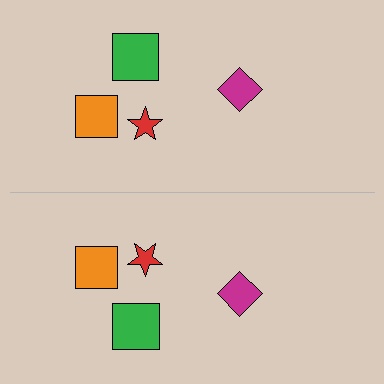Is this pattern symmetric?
Yes, this pattern has bilateral (reflection) symmetry.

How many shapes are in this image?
There are 8 shapes in this image.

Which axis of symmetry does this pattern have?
The pattern has a horizontal axis of symmetry running through the center of the image.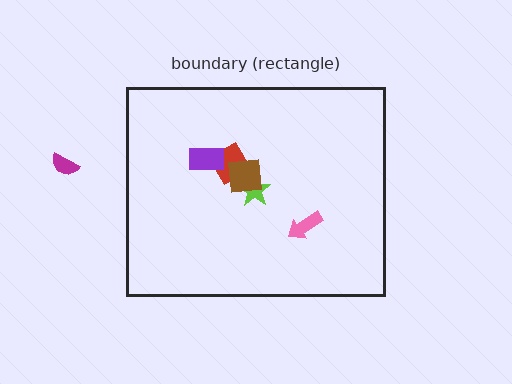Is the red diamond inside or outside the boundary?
Inside.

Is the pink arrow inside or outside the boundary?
Inside.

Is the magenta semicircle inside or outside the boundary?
Outside.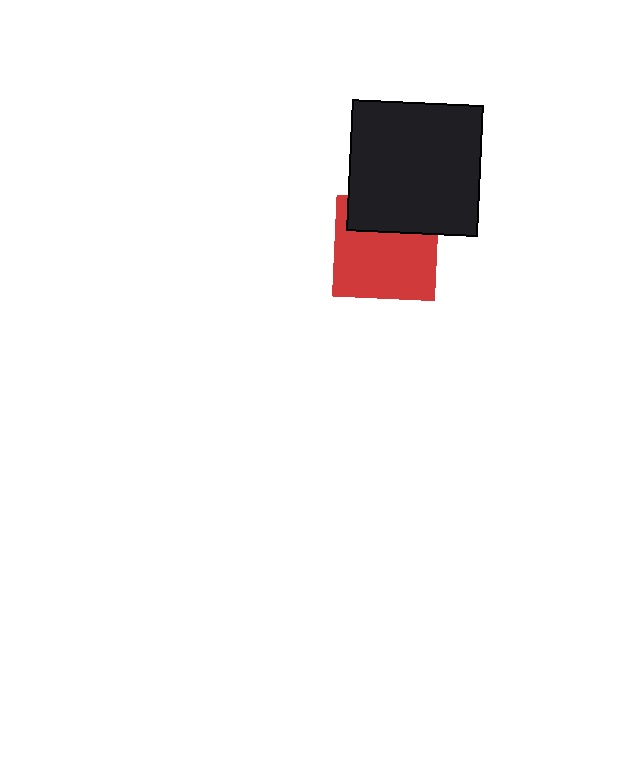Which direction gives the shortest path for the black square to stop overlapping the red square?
Moving up gives the shortest separation.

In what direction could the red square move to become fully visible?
The red square could move down. That would shift it out from behind the black square entirely.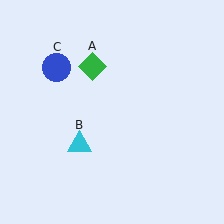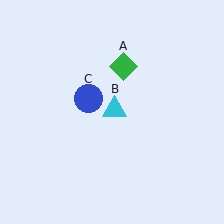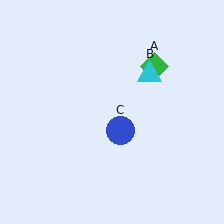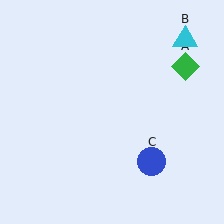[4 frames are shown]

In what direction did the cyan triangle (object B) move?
The cyan triangle (object B) moved up and to the right.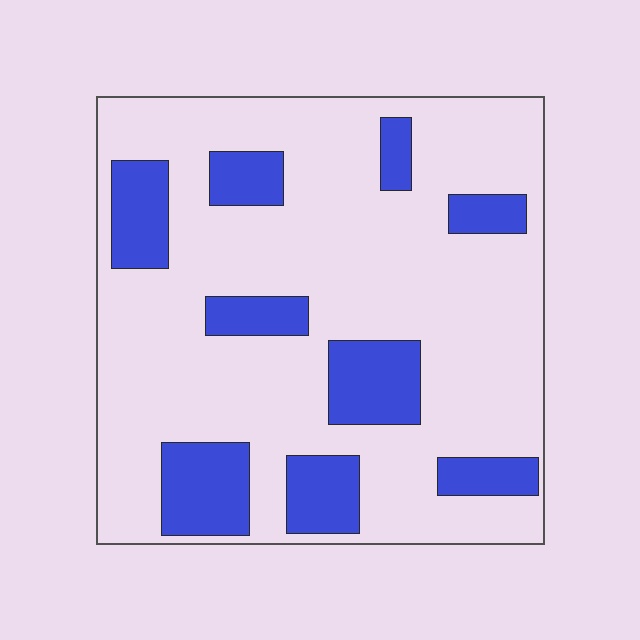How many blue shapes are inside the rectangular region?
9.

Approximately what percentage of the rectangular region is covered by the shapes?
Approximately 25%.